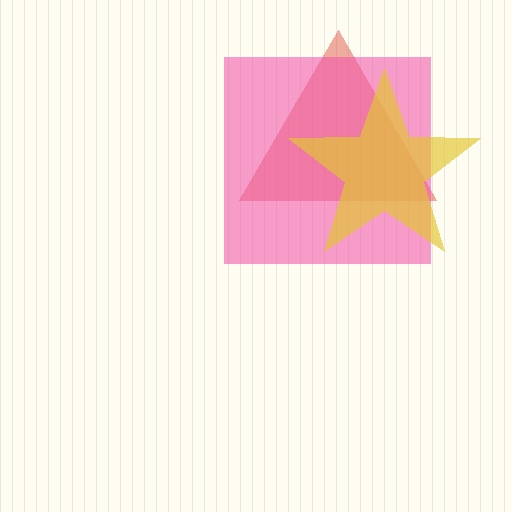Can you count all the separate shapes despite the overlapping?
Yes, there are 3 separate shapes.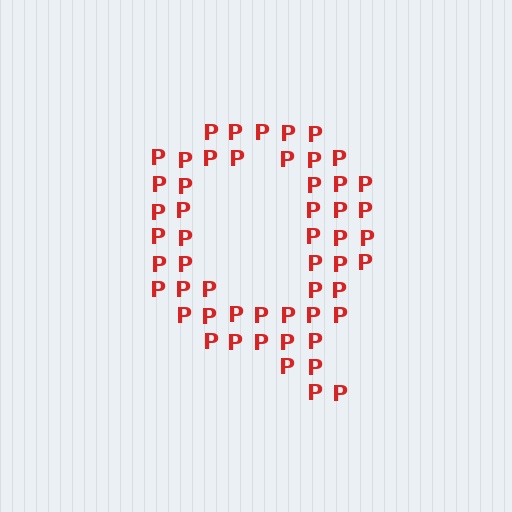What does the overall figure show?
The overall figure shows the letter Q.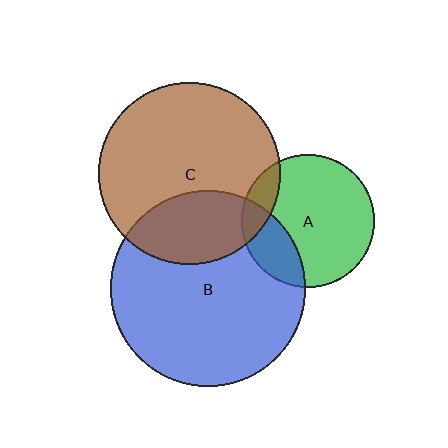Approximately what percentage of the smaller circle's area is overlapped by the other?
Approximately 30%.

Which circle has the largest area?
Circle B (blue).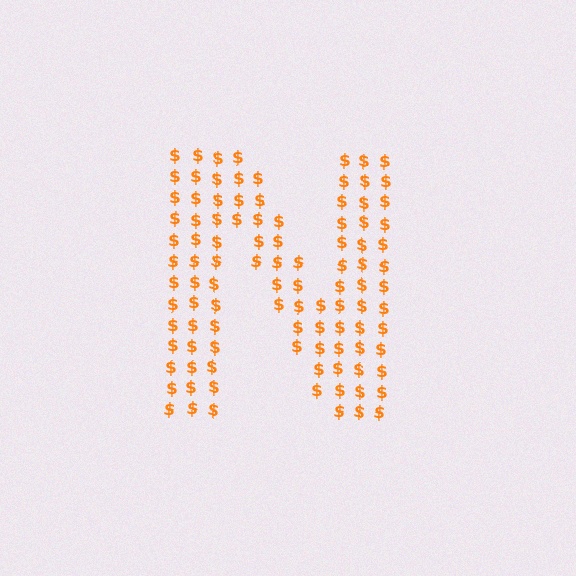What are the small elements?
The small elements are dollar signs.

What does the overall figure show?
The overall figure shows the letter N.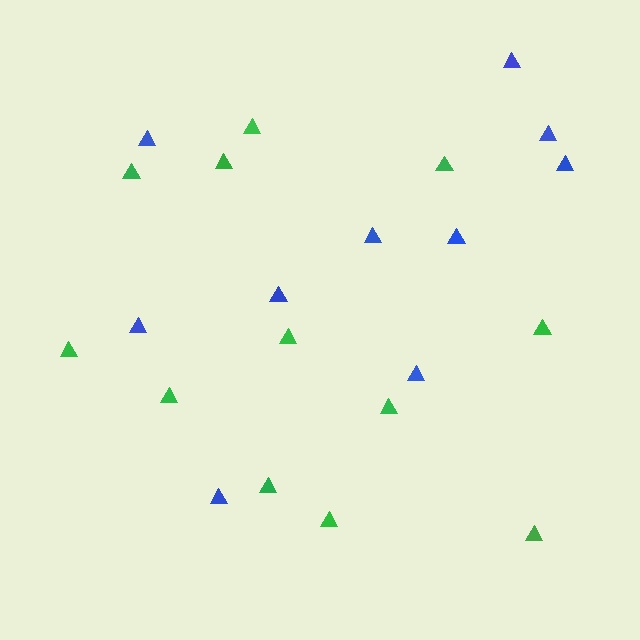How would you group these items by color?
There are 2 groups: one group of green triangles (12) and one group of blue triangles (10).